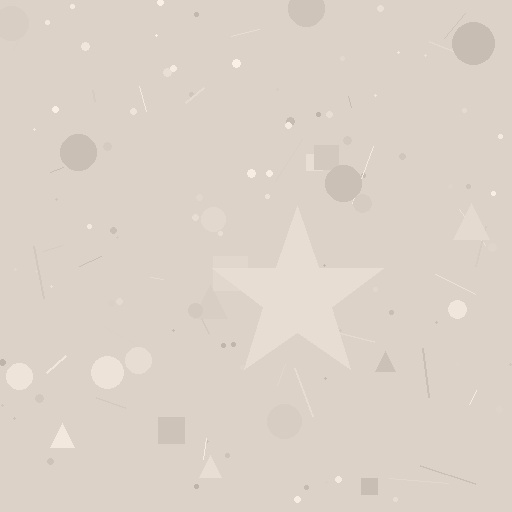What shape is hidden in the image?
A star is hidden in the image.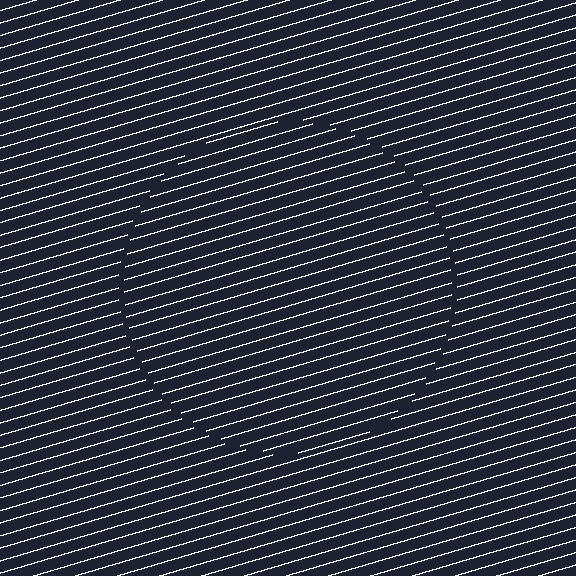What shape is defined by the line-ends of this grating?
An illusory circle. The interior of the shape contains the same grating, shifted by half a period — the contour is defined by the phase discontinuity where line-ends from the inner and outer gratings abut.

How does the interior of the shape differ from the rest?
The interior of the shape contains the same grating, shifted by half a period — the contour is defined by the phase discontinuity where line-ends from the inner and outer gratings abut.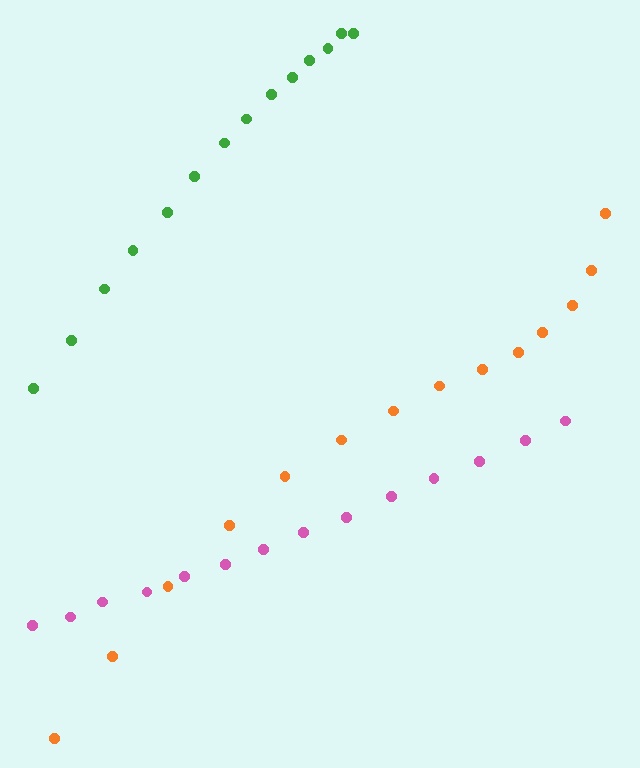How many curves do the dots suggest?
There are 3 distinct paths.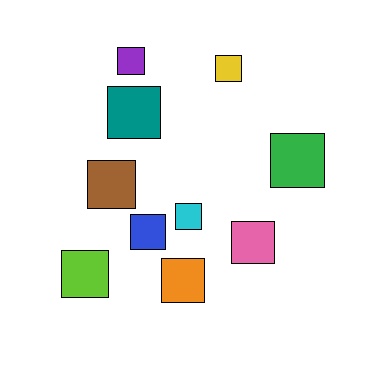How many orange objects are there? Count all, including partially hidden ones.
There is 1 orange object.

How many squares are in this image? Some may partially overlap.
There are 10 squares.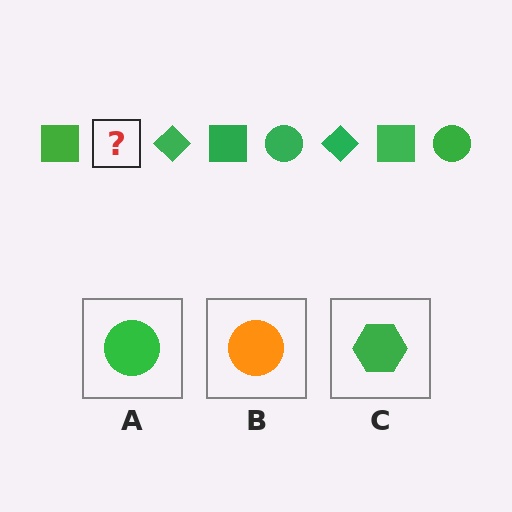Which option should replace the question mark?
Option A.